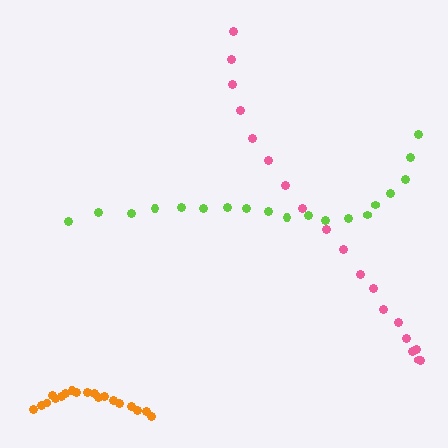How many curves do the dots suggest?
There are 3 distinct paths.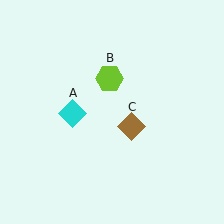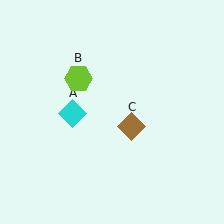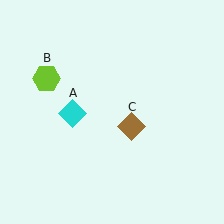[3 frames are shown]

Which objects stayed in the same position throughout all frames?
Cyan diamond (object A) and brown diamond (object C) remained stationary.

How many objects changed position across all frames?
1 object changed position: lime hexagon (object B).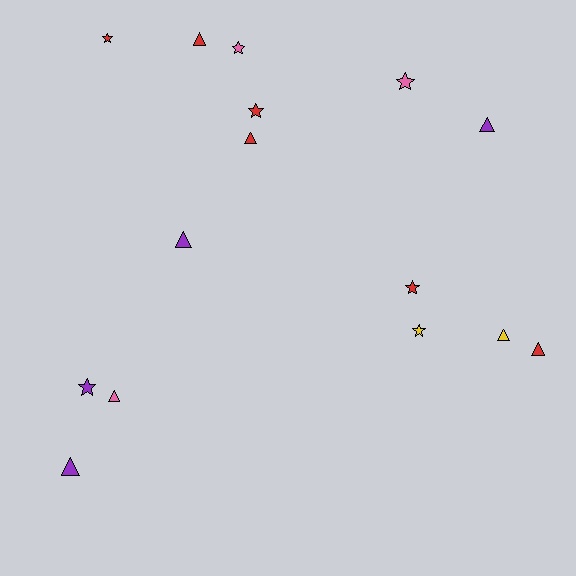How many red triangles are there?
There are 3 red triangles.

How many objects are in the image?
There are 15 objects.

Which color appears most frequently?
Red, with 6 objects.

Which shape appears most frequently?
Triangle, with 8 objects.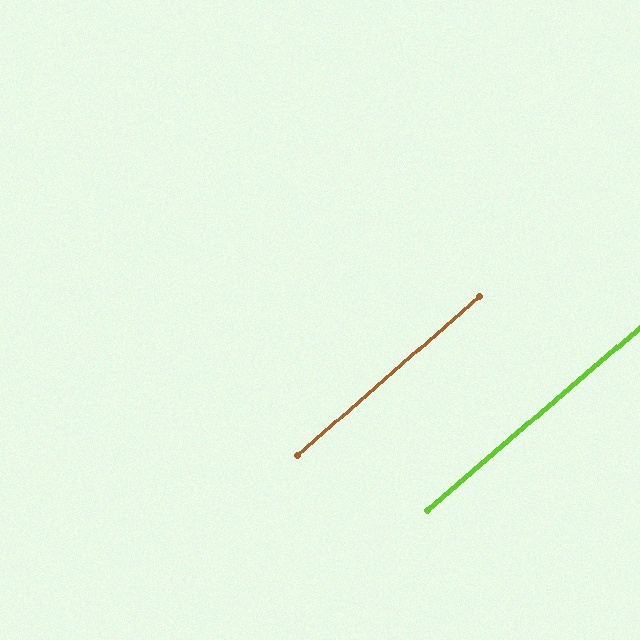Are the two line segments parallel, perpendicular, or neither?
Parallel — their directions differ by only 0.6°.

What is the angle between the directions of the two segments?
Approximately 1 degree.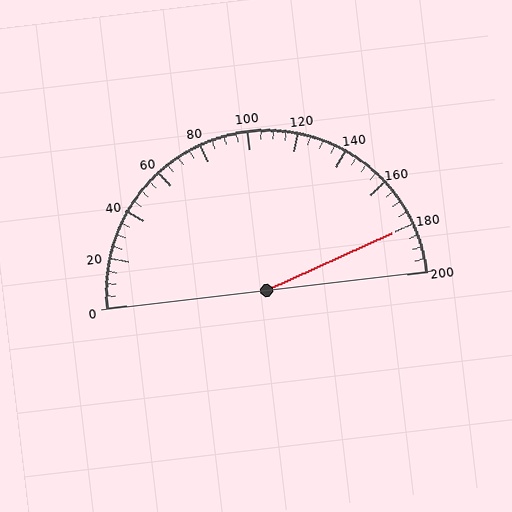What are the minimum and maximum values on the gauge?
The gauge ranges from 0 to 200.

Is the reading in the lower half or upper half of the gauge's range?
The reading is in the upper half of the range (0 to 200).